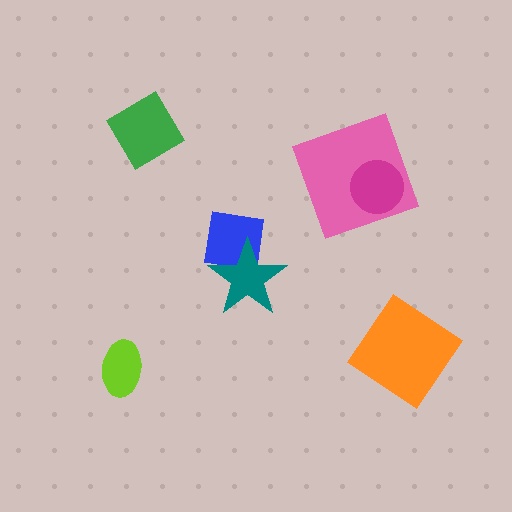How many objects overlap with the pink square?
1 object overlaps with the pink square.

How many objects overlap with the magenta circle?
1 object overlaps with the magenta circle.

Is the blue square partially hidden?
Yes, it is partially covered by another shape.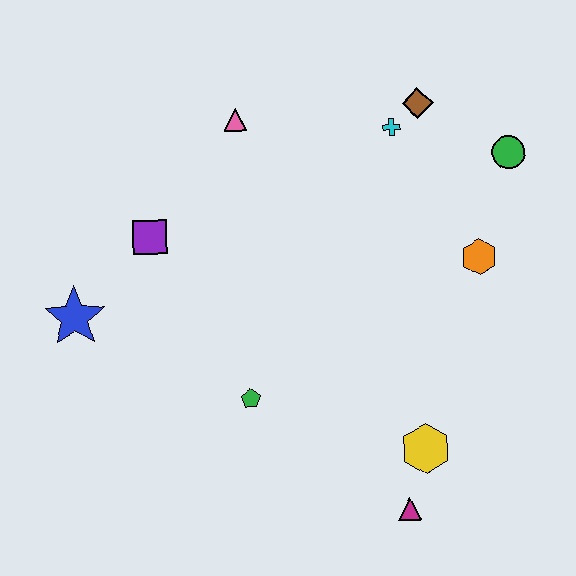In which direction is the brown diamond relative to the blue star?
The brown diamond is to the right of the blue star.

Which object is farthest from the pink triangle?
The magenta triangle is farthest from the pink triangle.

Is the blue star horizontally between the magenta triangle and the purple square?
No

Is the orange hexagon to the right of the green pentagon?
Yes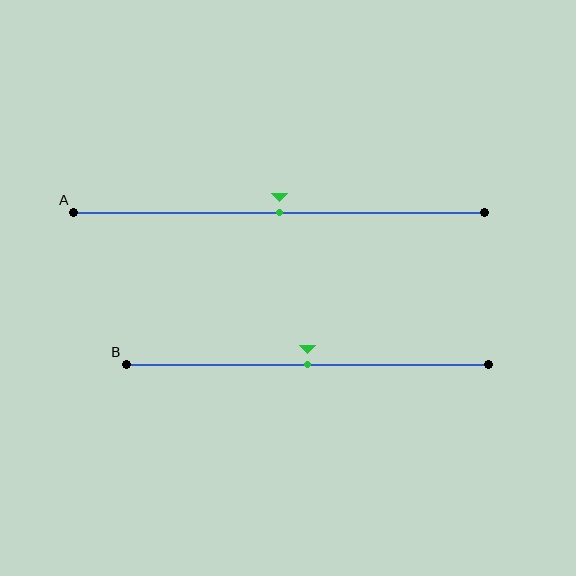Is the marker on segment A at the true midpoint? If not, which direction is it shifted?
Yes, the marker on segment A is at the true midpoint.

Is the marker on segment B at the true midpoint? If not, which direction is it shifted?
Yes, the marker on segment B is at the true midpoint.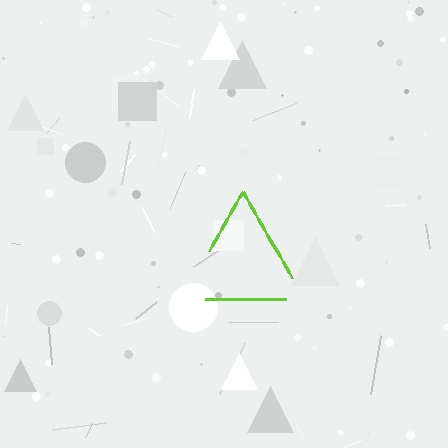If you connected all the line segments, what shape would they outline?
They would outline a triangle.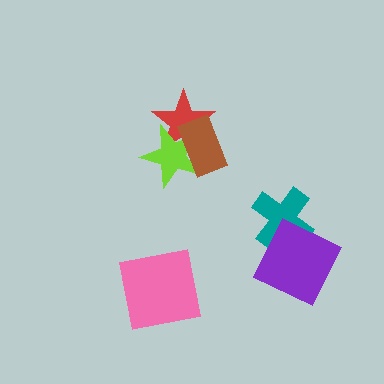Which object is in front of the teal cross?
The purple diamond is in front of the teal cross.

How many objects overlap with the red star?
2 objects overlap with the red star.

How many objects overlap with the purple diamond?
1 object overlaps with the purple diamond.